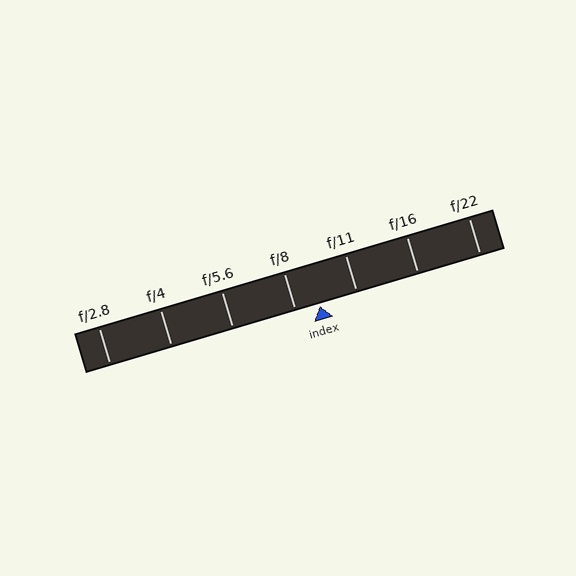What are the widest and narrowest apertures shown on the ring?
The widest aperture shown is f/2.8 and the narrowest is f/22.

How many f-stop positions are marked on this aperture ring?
There are 7 f-stop positions marked.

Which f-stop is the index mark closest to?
The index mark is closest to f/8.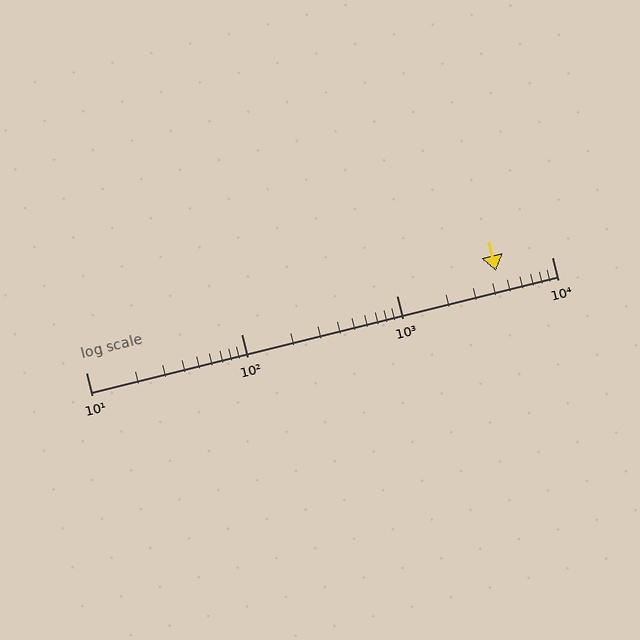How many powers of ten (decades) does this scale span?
The scale spans 3 decades, from 10 to 10000.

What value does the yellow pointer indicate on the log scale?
The pointer indicates approximately 4400.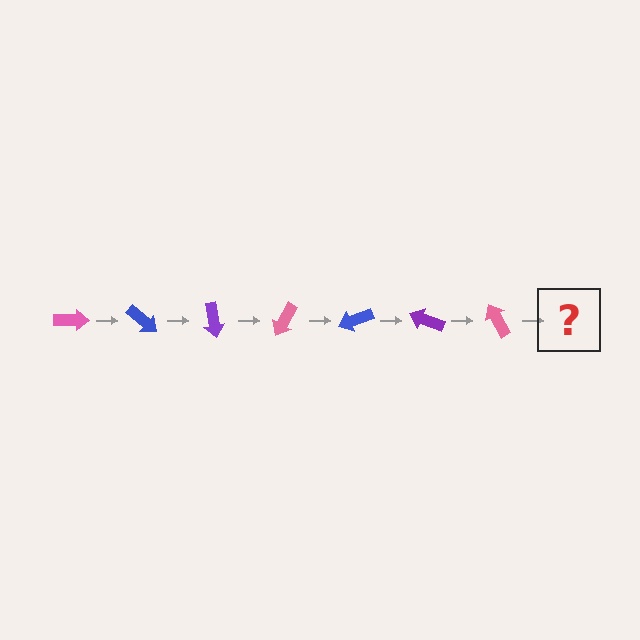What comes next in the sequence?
The next element should be a blue arrow, rotated 280 degrees from the start.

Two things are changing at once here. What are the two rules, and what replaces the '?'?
The two rules are that it rotates 40 degrees each step and the color cycles through pink, blue, and purple. The '?' should be a blue arrow, rotated 280 degrees from the start.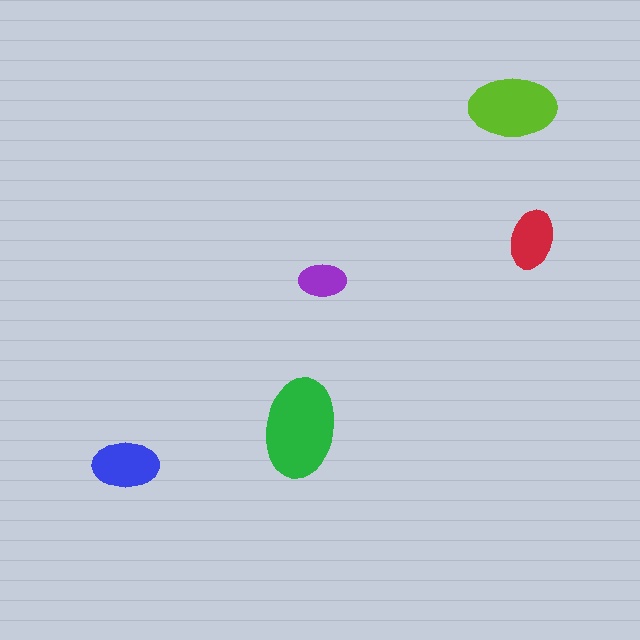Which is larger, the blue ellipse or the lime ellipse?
The lime one.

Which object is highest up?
The lime ellipse is topmost.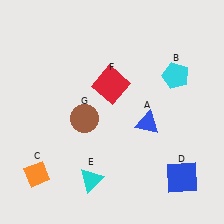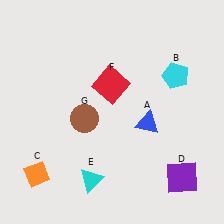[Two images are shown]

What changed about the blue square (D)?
In Image 1, D is blue. In Image 2, it changed to purple.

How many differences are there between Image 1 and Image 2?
There is 1 difference between the two images.